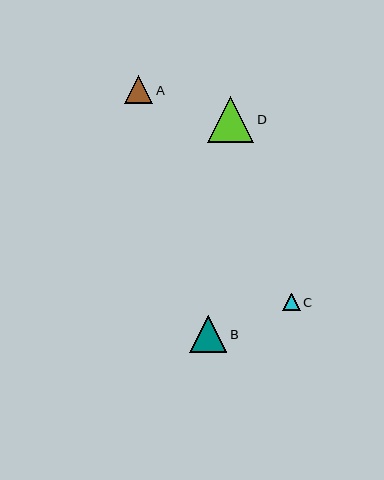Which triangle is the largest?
Triangle D is the largest with a size of approximately 46 pixels.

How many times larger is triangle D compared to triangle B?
Triangle D is approximately 1.3 times the size of triangle B.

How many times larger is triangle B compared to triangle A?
Triangle B is approximately 1.3 times the size of triangle A.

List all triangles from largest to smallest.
From largest to smallest: D, B, A, C.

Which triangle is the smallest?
Triangle C is the smallest with a size of approximately 17 pixels.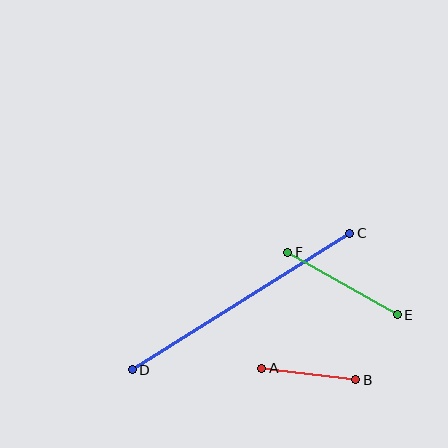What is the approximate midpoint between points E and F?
The midpoint is at approximately (342, 283) pixels.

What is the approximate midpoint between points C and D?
The midpoint is at approximately (241, 302) pixels.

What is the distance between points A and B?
The distance is approximately 95 pixels.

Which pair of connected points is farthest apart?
Points C and D are farthest apart.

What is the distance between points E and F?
The distance is approximately 126 pixels.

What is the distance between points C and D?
The distance is approximately 257 pixels.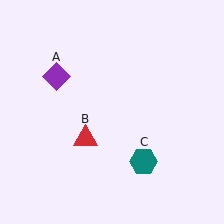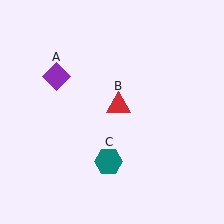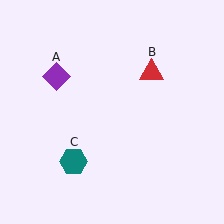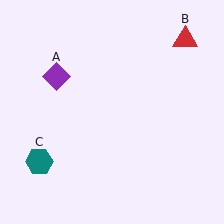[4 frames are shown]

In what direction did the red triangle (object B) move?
The red triangle (object B) moved up and to the right.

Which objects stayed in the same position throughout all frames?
Purple diamond (object A) remained stationary.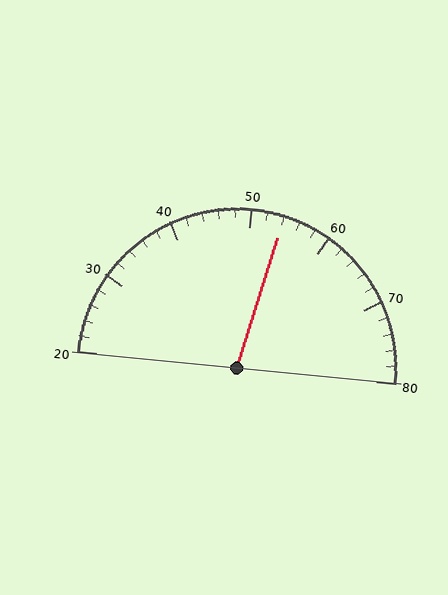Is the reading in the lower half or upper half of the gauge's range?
The reading is in the upper half of the range (20 to 80).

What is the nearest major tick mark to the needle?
The nearest major tick mark is 50.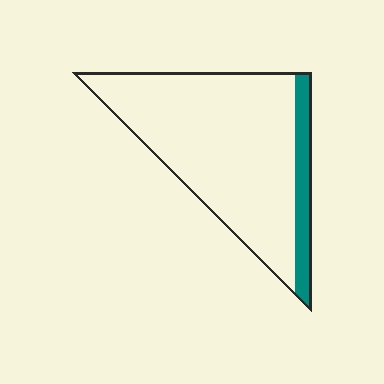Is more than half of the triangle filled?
No.